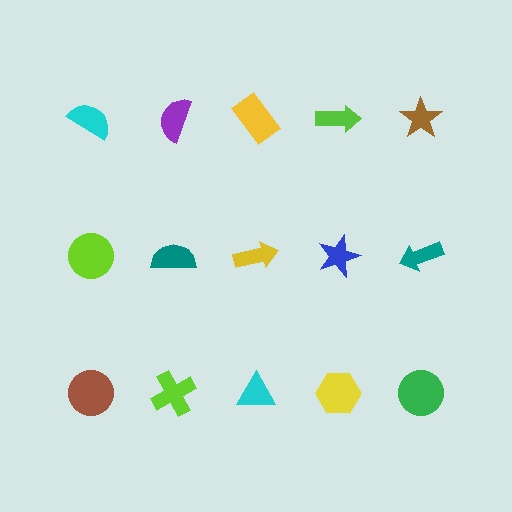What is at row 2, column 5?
A teal arrow.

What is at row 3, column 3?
A cyan triangle.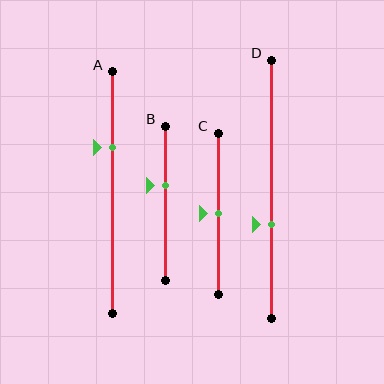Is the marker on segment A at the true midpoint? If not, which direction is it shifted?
No, the marker on segment A is shifted upward by about 19% of the segment length.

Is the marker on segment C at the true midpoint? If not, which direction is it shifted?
Yes, the marker on segment C is at the true midpoint.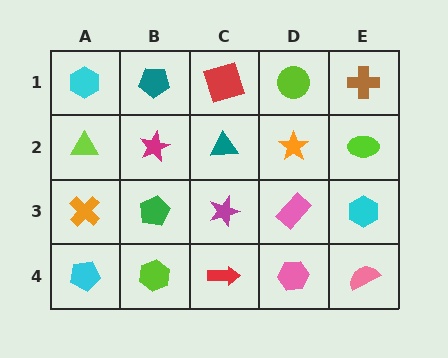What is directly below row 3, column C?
A red arrow.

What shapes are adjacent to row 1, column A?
A lime triangle (row 2, column A), a teal pentagon (row 1, column B).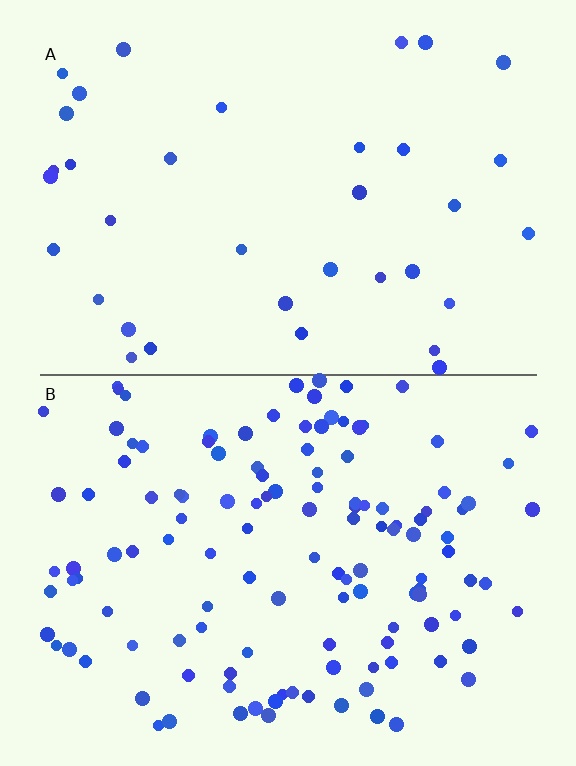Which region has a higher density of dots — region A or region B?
B (the bottom).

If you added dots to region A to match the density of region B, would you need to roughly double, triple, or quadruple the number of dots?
Approximately quadruple.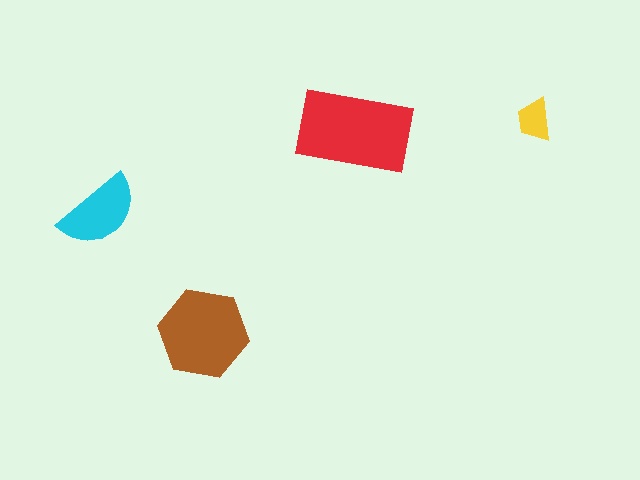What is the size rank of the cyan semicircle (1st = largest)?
3rd.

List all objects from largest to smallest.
The red rectangle, the brown hexagon, the cyan semicircle, the yellow trapezoid.